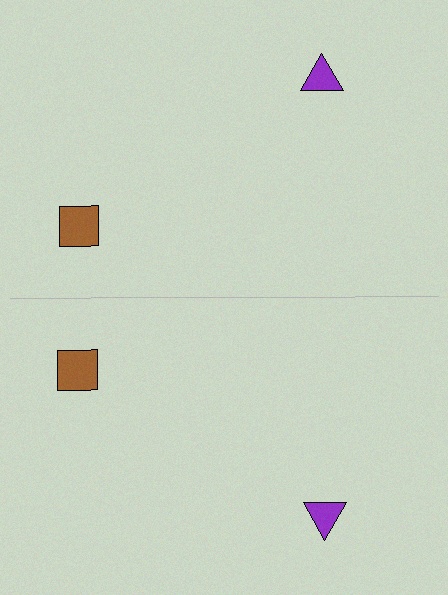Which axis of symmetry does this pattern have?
The pattern has a horizontal axis of symmetry running through the center of the image.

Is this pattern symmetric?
Yes, this pattern has bilateral (reflection) symmetry.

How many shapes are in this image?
There are 4 shapes in this image.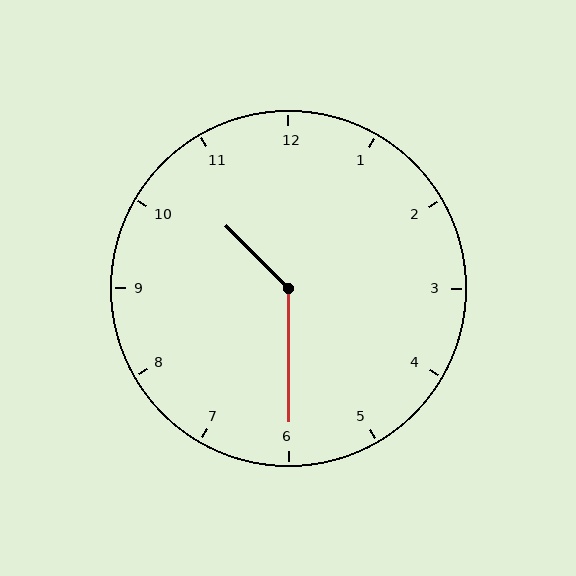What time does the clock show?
10:30.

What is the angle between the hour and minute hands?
Approximately 135 degrees.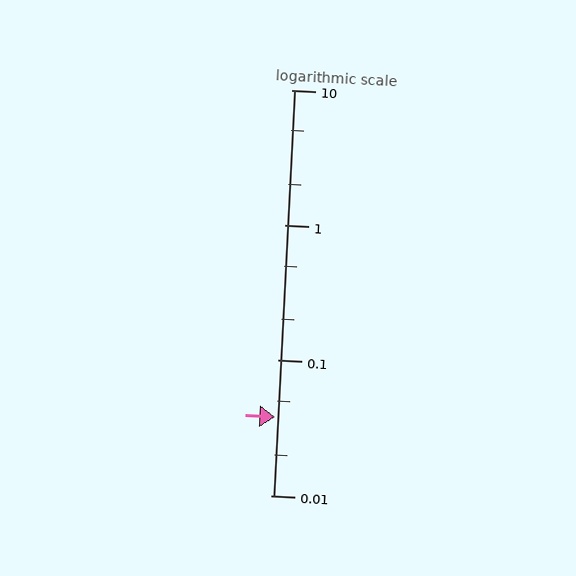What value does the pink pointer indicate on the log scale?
The pointer indicates approximately 0.038.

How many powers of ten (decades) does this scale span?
The scale spans 3 decades, from 0.01 to 10.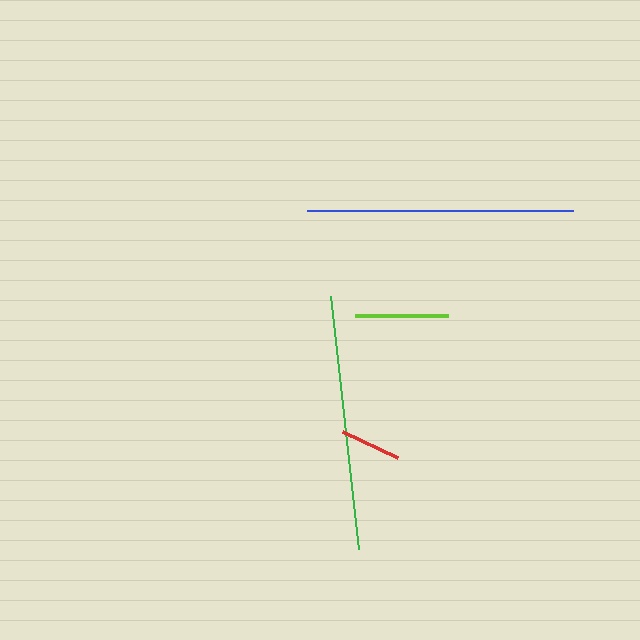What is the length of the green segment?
The green segment is approximately 255 pixels long.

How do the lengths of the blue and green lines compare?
The blue and green lines are approximately the same length.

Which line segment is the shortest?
The red line is the shortest at approximately 60 pixels.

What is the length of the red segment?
The red segment is approximately 60 pixels long.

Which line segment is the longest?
The blue line is the longest at approximately 266 pixels.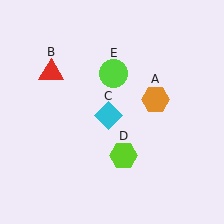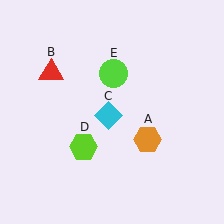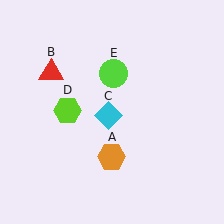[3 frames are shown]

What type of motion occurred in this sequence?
The orange hexagon (object A), lime hexagon (object D) rotated clockwise around the center of the scene.